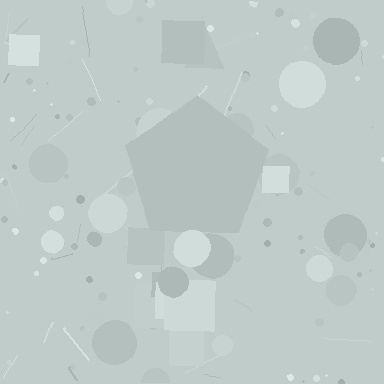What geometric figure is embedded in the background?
A pentagon is embedded in the background.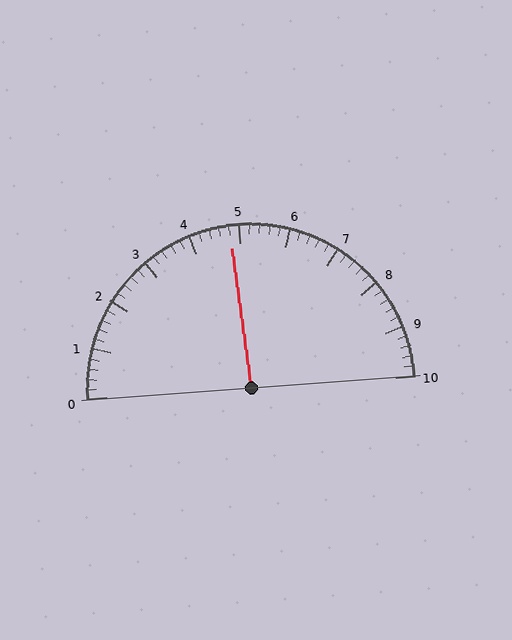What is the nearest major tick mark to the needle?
The nearest major tick mark is 5.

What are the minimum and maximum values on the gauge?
The gauge ranges from 0 to 10.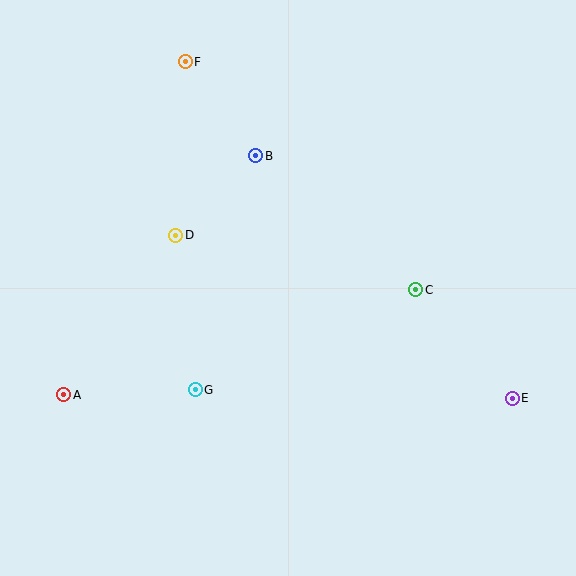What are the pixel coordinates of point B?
Point B is at (256, 156).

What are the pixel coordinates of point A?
Point A is at (64, 395).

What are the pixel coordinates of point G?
Point G is at (195, 390).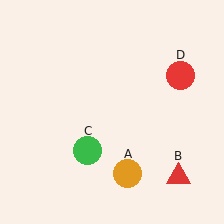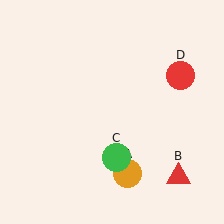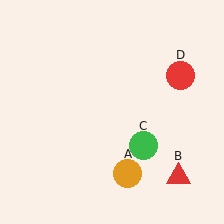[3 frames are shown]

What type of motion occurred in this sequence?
The green circle (object C) rotated counterclockwise around the center of the scene.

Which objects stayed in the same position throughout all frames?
Orange circle (object A) and red triangle (object B) and red circle (object D) remained stationary.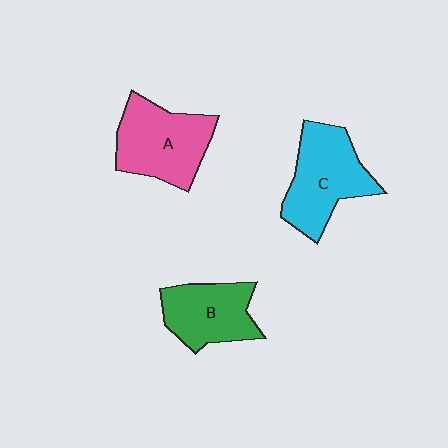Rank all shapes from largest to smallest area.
From largest to smallest: C (cyan), A (pink), B (green).